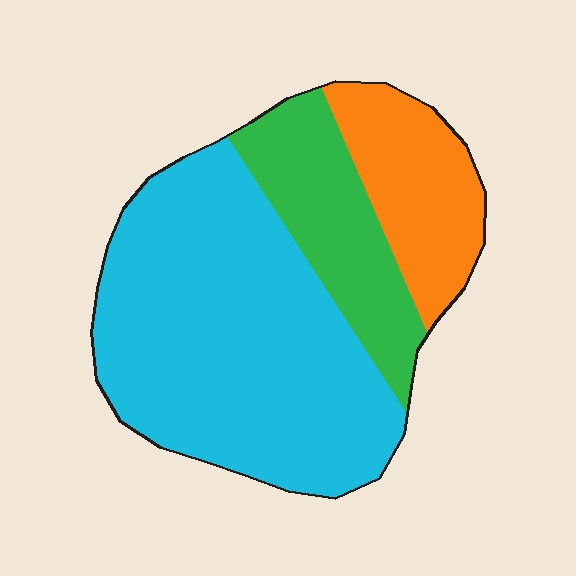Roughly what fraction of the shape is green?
Green takes up about one fifth (1/5) of the shape.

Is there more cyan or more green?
Cyan.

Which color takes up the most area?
Cyan, at roughly 60%.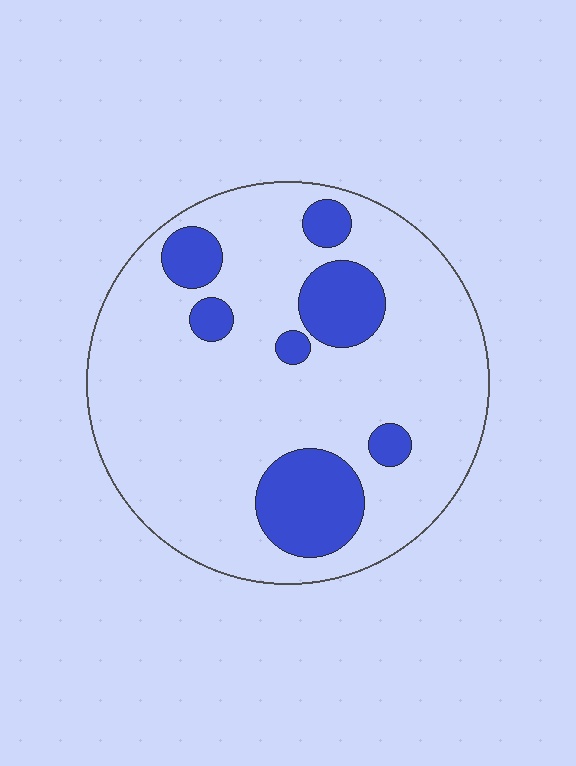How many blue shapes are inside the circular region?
7.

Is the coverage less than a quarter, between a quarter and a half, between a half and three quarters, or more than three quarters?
Less than a quarter.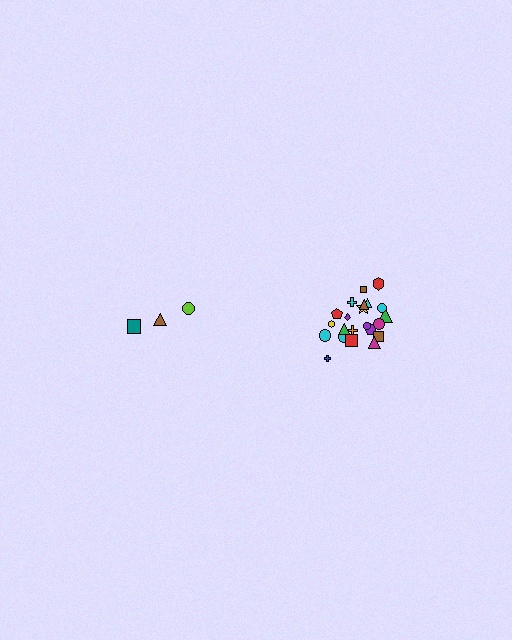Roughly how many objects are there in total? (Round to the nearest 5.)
Roughly 25 objects in total.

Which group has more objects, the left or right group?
The right group.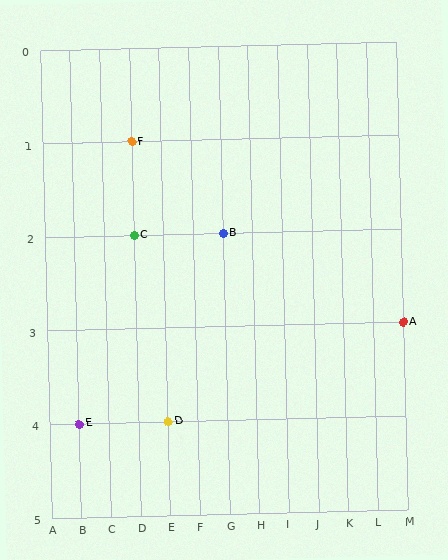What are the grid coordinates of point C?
Point C is at grid coordinates (D, 2).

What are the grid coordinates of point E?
Point E is at grid coordinates (B, 4).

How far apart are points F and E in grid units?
Points F and E are 2 columns and 3 rows apart (about 3.6 grid units diagonally).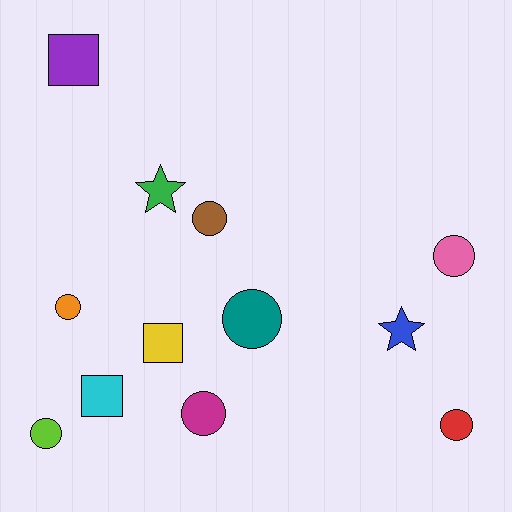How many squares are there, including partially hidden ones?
There are 3 squares.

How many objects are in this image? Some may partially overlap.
There are 12 objects.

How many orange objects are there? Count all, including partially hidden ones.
There is 1 orange object.